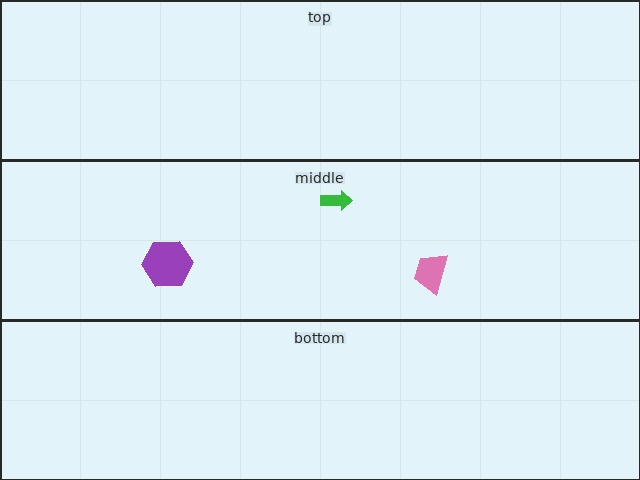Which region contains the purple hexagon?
The middle region.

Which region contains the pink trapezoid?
The middle region.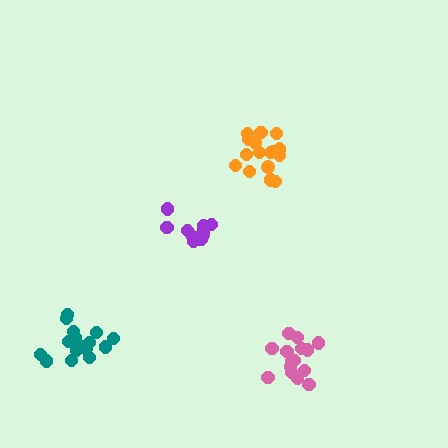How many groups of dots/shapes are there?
There are 4 groups.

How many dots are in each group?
Group 1: 14 dots, Group 2: 16 dots, Group 3: 17 dots, Group 4: 15 dots (62 total).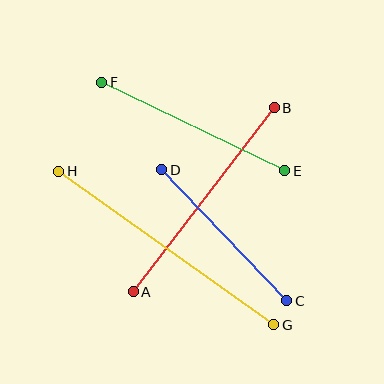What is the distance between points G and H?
The distance is approximately 264 pixels.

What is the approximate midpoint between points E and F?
The midpoint is at approximately (193, 127) pixels.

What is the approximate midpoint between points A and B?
The midpoint is at approximately (204, 200) pixels.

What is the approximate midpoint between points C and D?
The midpoint is at approximately (224, 235) pixels.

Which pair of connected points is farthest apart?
Points G and H are farthest apart.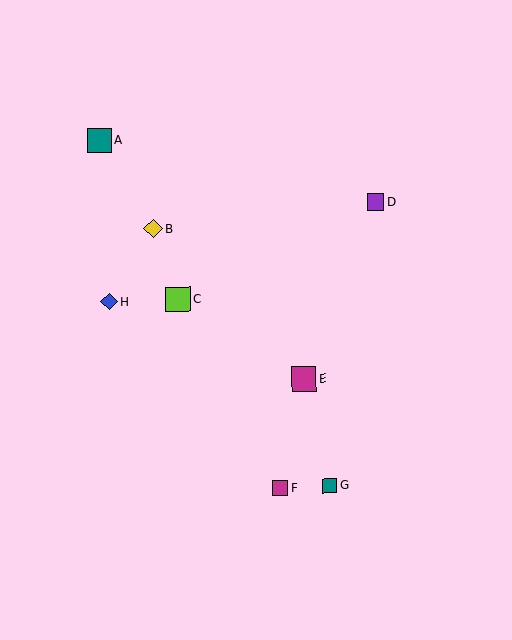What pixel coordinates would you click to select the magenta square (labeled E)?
Click at (304, 378) to select the magenta square E.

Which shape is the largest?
The magenta square (labeled E) is the largest.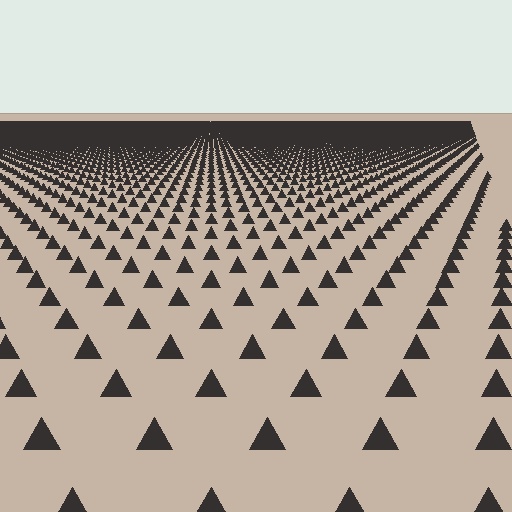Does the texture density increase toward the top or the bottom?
Density increases toward the top.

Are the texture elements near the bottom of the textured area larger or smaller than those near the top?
Larger. Near the bottom, elements are closer to the viewer and appear at a bigger on-screen size.